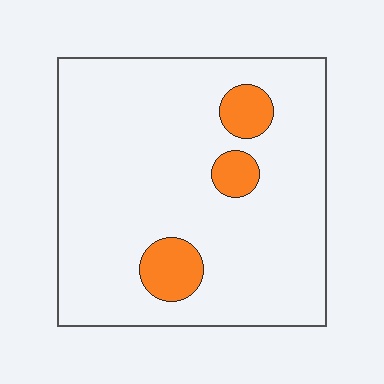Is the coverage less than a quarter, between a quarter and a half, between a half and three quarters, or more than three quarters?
Less than a quarter.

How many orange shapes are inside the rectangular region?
3.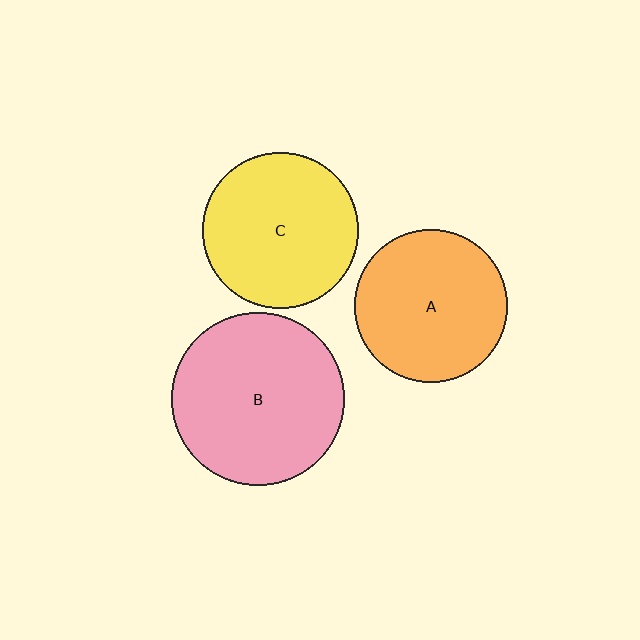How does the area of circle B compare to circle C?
Approximately 1.2 times.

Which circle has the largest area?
Circle B (pink).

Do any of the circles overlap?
No, none of the circles overlap.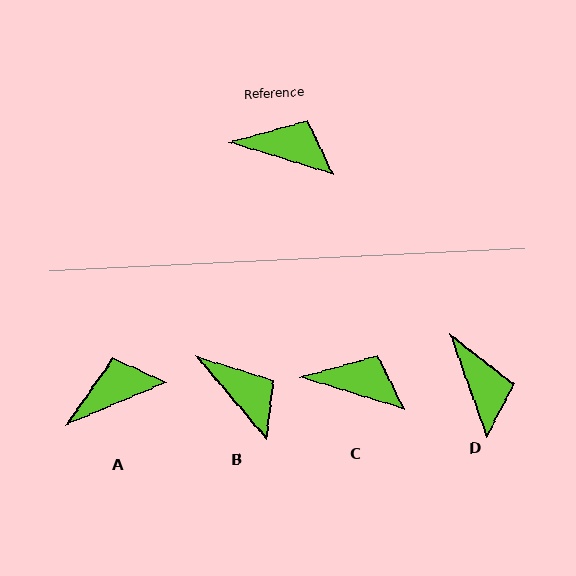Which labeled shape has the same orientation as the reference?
C.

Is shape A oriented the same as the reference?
No, it is off by about 40 degrees.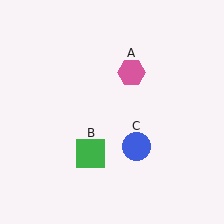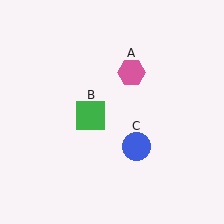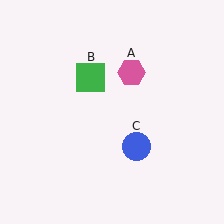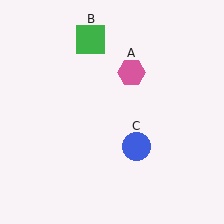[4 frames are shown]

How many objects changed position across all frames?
1 object changed position: green square (object B).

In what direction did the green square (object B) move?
The green square (object B) moved up.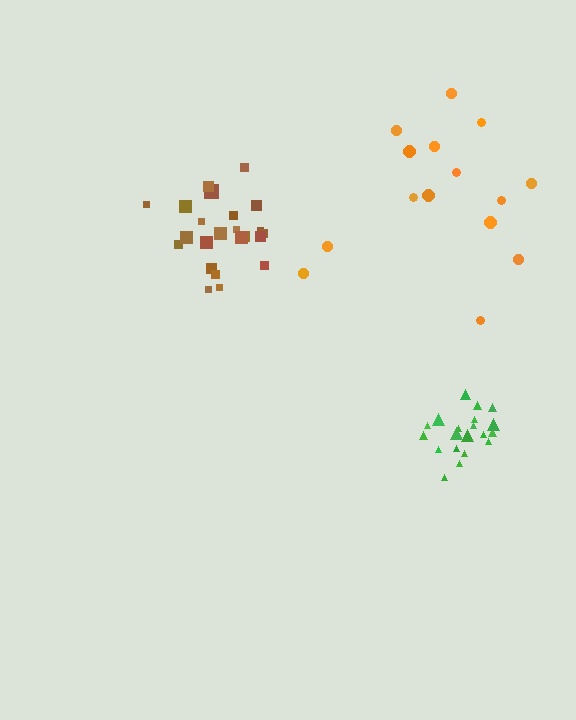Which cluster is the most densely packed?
Green.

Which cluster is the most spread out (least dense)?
Orange.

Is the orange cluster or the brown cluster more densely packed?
Brown.